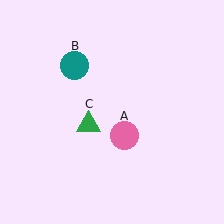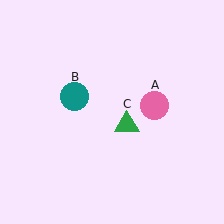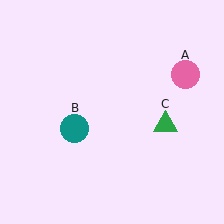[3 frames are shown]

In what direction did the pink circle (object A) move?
The pink circle (object A) moved up and to the right.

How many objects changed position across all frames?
3 objects changed position: pink circle (object A), teal circle (object B), green triangle (object C).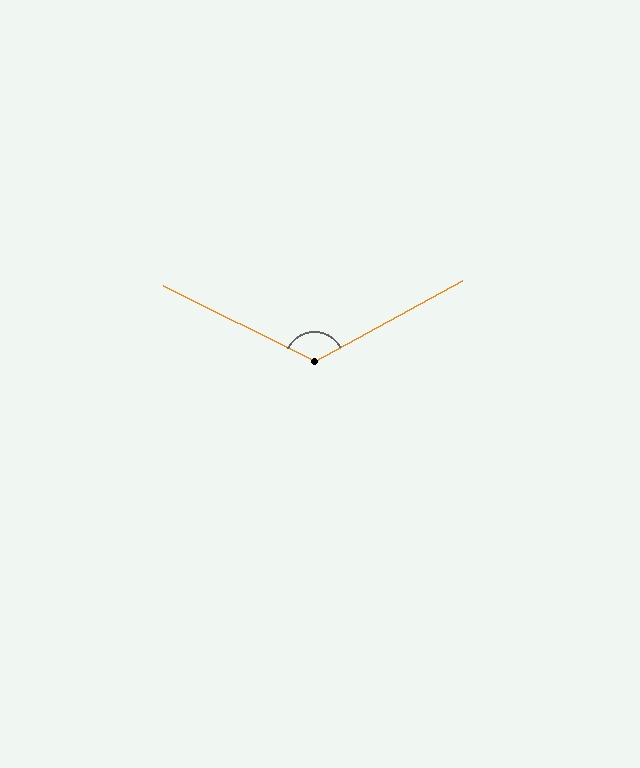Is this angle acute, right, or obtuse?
It is obtuse.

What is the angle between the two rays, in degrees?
Approximately 125 degrees.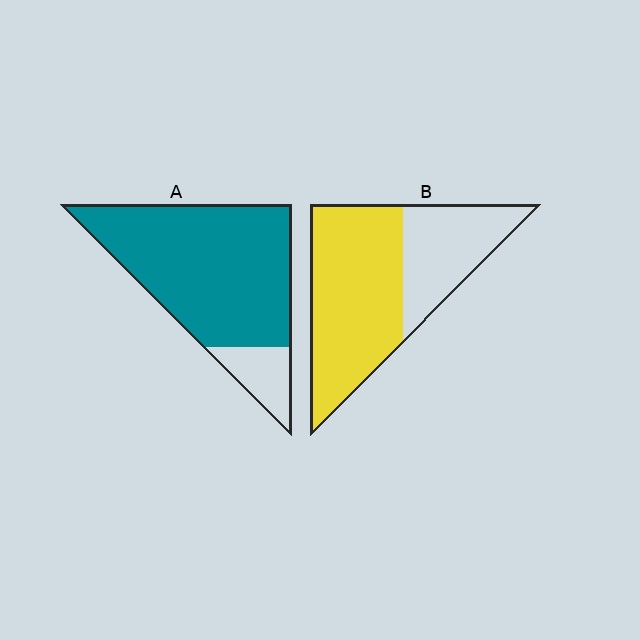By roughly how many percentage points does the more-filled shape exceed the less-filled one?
By roughly 20 percentage points (A over B).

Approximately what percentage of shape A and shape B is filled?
A is approximately 85% and B is approximately 65%.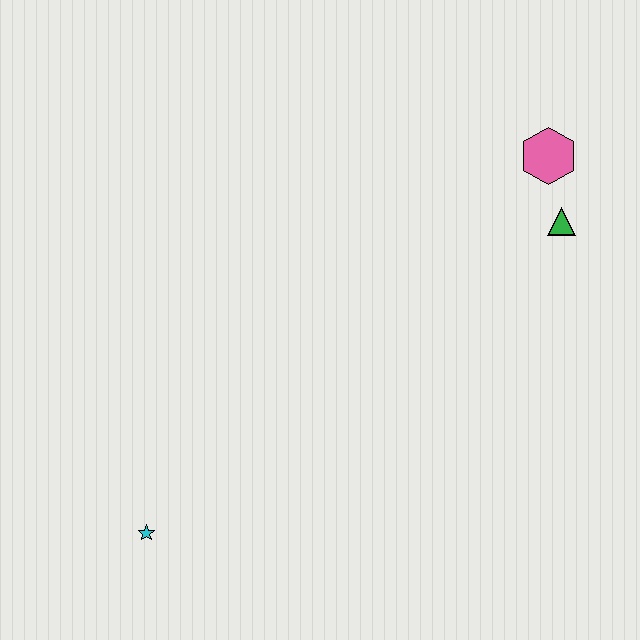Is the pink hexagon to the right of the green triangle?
No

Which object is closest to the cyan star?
The green triangle is closest to the cyan star.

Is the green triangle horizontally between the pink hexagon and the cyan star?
No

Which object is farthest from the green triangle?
The cyan star is farthest from the green triangle.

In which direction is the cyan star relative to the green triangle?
The cyan star is to the left of the green triangle.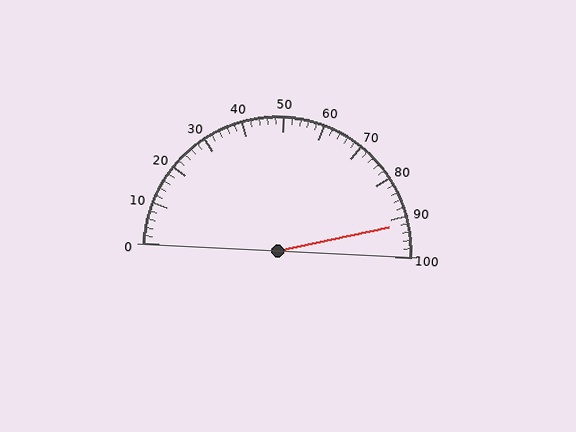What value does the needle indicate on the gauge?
The needle indicates approximately 92.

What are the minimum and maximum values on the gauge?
The gauge ranges from 0 to 100.